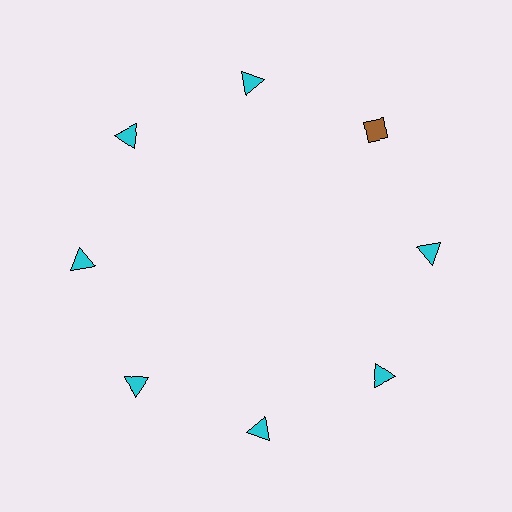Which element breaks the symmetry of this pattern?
The brown diamond at roughly the 2 o'clock position breaks the symmetry. All other shapes are cyan triangles.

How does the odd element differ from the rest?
It differs in both color (brown instead of cyan) and shape (diamond instead of triangle).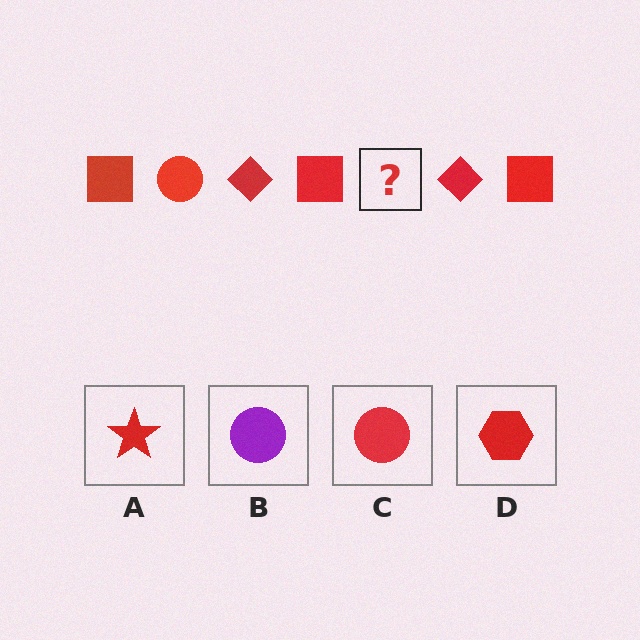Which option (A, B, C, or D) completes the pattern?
C.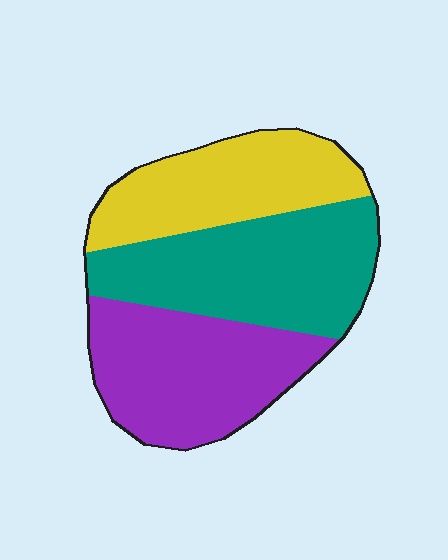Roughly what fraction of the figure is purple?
Purple covers about 35% of the figure.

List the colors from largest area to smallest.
From largest to smallest: teal, purple, yellow.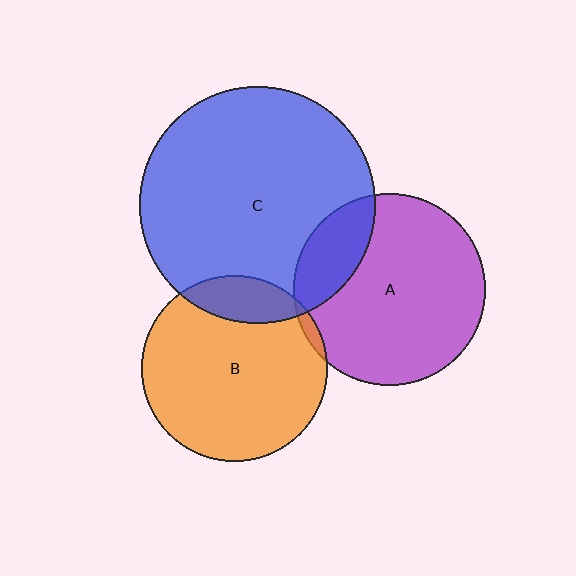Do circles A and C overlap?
Yes.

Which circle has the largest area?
Circle C (blue).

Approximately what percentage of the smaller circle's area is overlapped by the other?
Approximately 20%.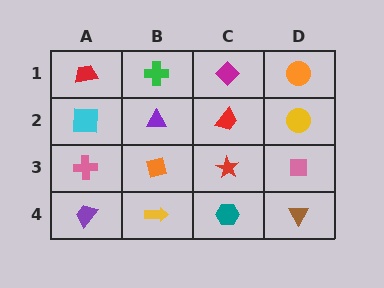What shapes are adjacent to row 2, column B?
A green cross (row 1, column B), an orange square (row 3, column B), a cyan square (row 2, column A), a red trapezoid (row 2, column C).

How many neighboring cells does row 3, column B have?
4.